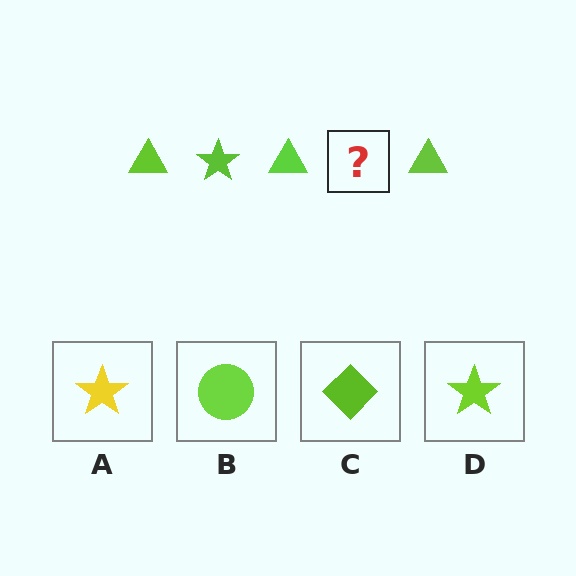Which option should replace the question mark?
Option D.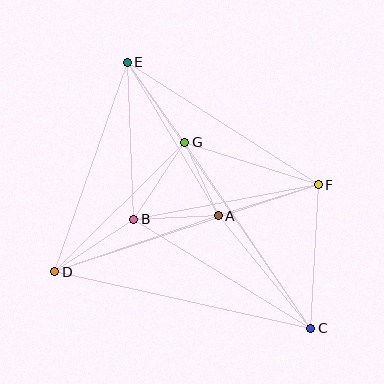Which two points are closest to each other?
Points A and G are closest to each other.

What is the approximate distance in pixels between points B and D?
The distance between B and D is approximately 95 pixels.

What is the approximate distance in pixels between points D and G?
The distance between D and G is approximately 184 pixels.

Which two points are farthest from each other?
Points C and E are farthest from each other.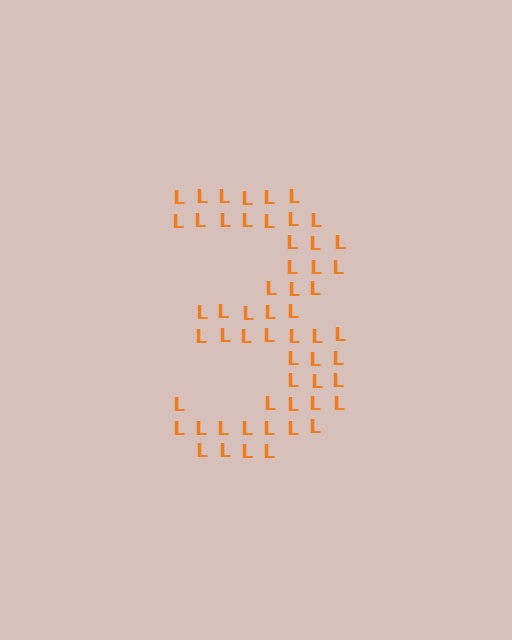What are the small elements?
The small elements are letter L's.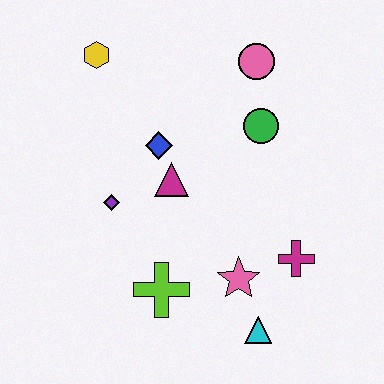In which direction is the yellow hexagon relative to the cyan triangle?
The yellow hexagon is above the cyan triangle.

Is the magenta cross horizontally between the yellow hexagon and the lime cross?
No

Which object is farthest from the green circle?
The cyan triangle is farthest from the green circle.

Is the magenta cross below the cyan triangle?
No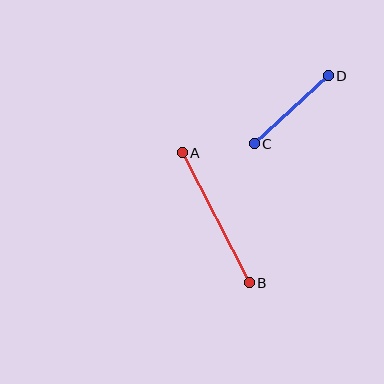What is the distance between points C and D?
The distance is approximately 101 pixels.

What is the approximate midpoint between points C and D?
The midpoint is at approximately (291, 110) pixels.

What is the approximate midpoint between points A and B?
The midpoint is at approximately (216, 218) pixels.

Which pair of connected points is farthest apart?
Points A and B are farthest apart.